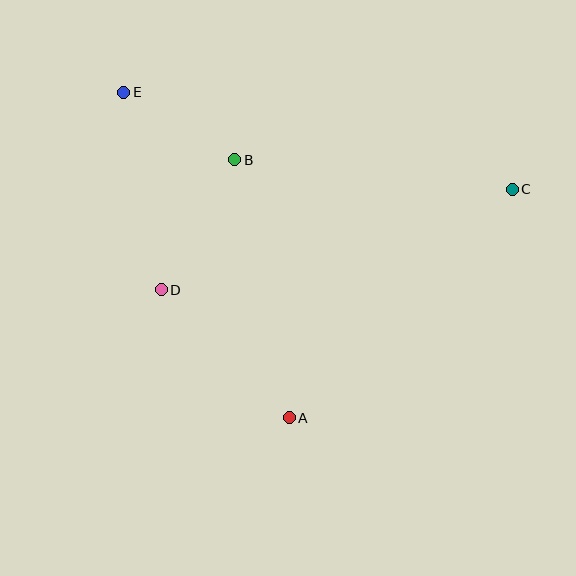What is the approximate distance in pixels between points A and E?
The distance between A and E is approximately 366 pixels.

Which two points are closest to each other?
Points B and E are closest to each other.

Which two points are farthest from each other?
Points C and E are farthest from each other.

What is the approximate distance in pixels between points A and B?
The distance between A and B is approximately 264 pixels.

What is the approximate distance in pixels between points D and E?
The distance between D and E is approximately 201 pixels.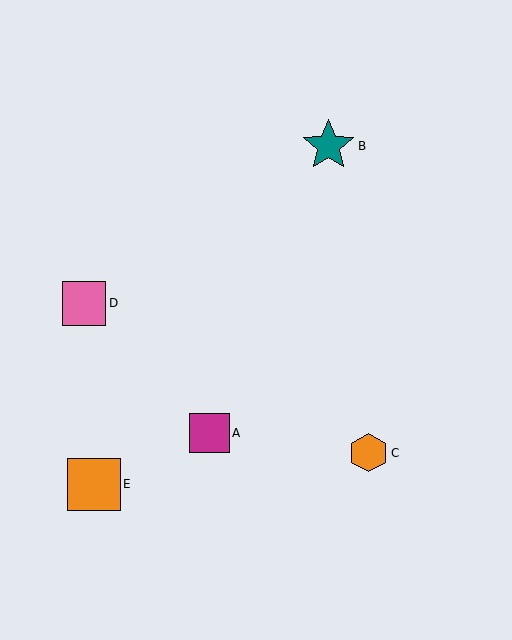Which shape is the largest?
The orange square (labeled E) is the largest.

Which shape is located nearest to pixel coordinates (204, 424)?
The magenta square (labeled A) at (209, 433) is nearest to that location.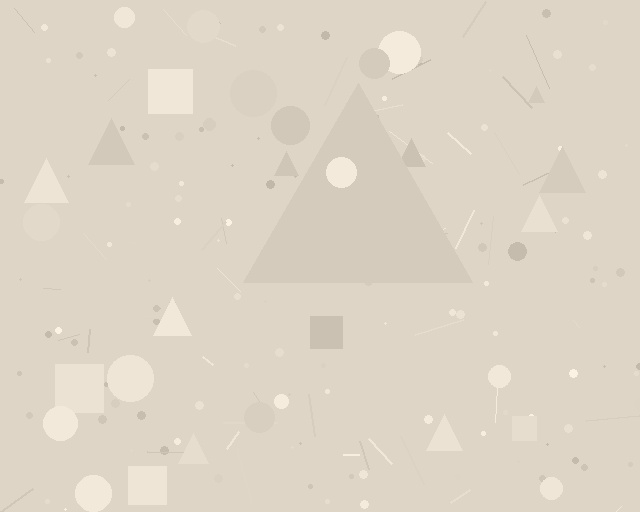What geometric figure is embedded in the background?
A triangle is embedded in the background.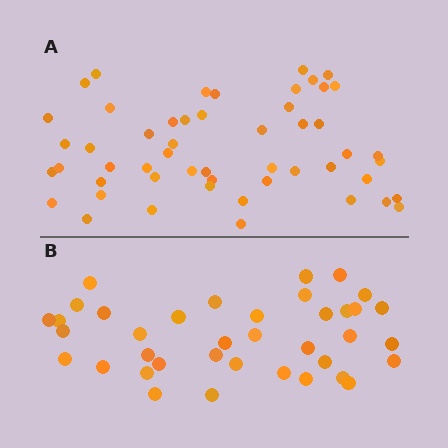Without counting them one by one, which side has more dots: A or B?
Region A (the top region) has more dots.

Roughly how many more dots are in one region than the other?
Region A has approximately 15 more dots than region B.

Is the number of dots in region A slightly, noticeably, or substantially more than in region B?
Region A has noticeably more, but not dramatically so. The ratio is roughly 1.4 to 1.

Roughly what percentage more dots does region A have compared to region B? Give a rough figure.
About 35% more.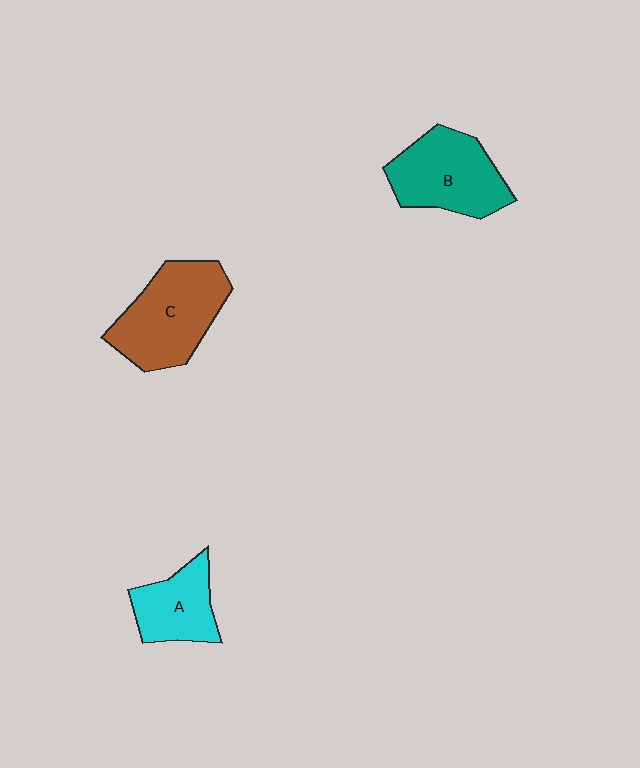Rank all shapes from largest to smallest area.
From largest to smallest: C (brown), B (teal), A (cyan).